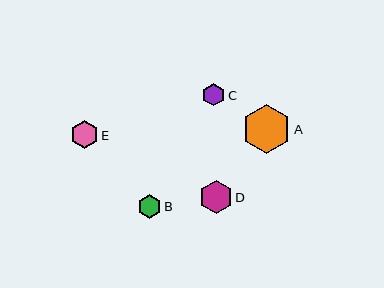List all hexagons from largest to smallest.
From largest to smallest: A, D, E, B, C.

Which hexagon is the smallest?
Hexagon C is the smallest with a size of approximately 22 pixels.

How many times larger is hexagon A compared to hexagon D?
Hexagon A is approximately 1.5 times the size of hexagon D.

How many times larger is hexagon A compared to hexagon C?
Hexagon A is approximately 2.2 times the size of hexagon C.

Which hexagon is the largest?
Hexagon A is the largest with a size of approximately 49 pixels.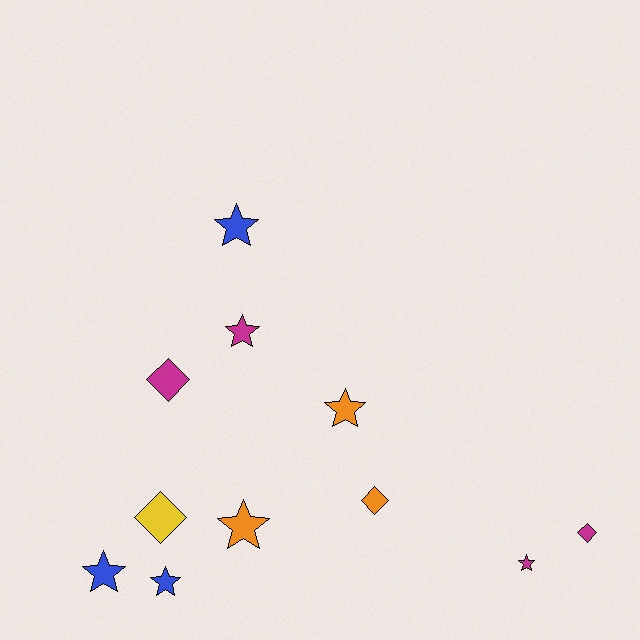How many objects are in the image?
There are 11 objects.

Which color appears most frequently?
Magenta, with 4 objects.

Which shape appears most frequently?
Star, with 7 objects.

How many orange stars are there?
There are 2 orange stars.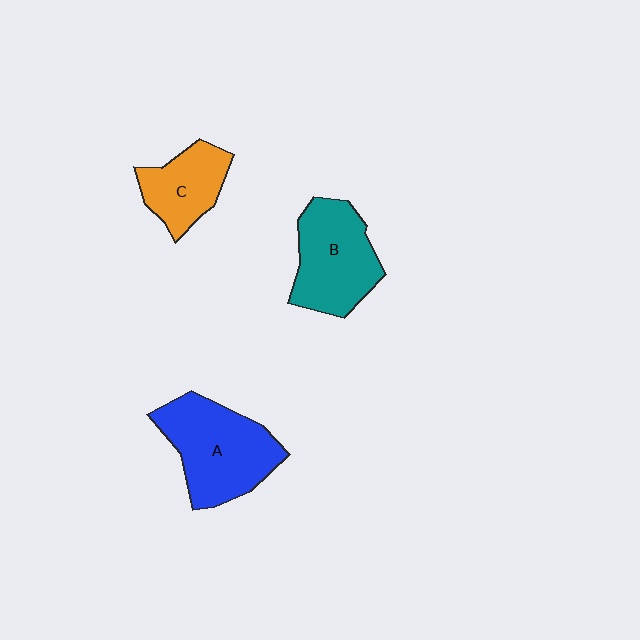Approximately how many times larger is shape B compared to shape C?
Approximately 1.4 times.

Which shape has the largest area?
Shape A (blue).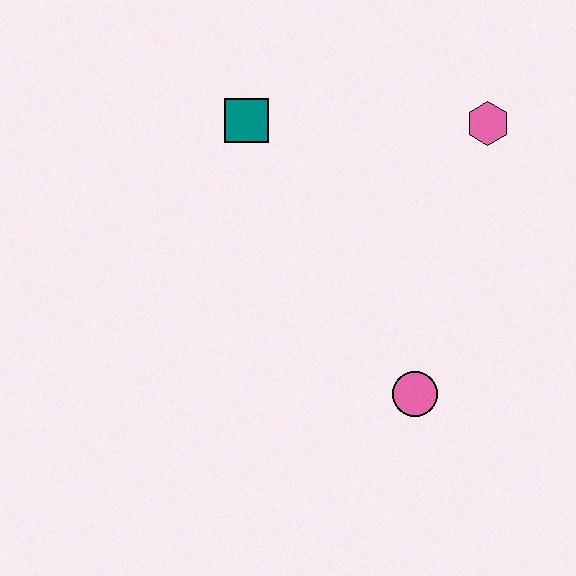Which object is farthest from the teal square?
The pink circle is farthest from the teal square.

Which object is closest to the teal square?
The pink hexagon is closest to the teal square.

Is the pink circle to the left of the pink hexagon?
Yes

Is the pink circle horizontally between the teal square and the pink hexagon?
Yes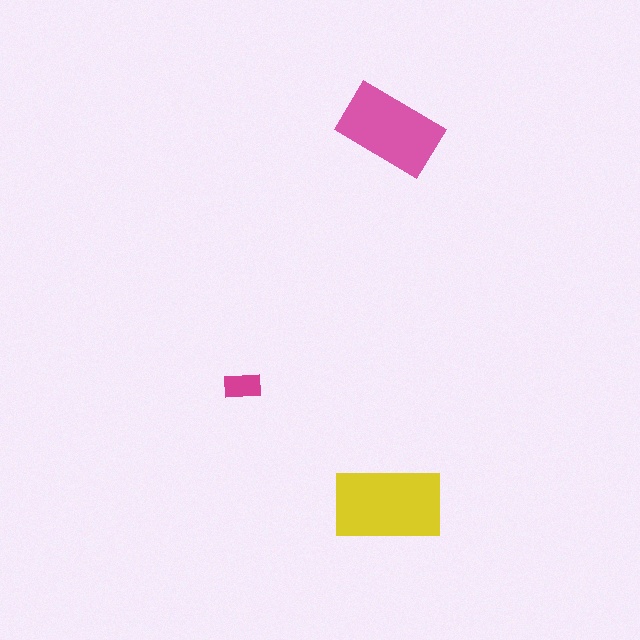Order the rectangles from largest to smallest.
the yellow one, the pink one, the magenta one.